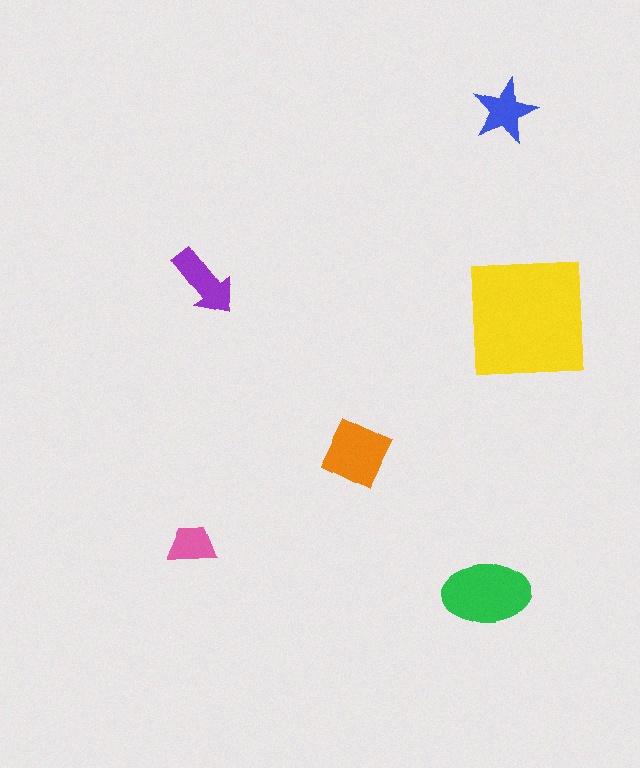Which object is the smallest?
The pink trapezoid.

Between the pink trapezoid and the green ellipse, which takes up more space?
The green ellipse.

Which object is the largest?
The yellow square.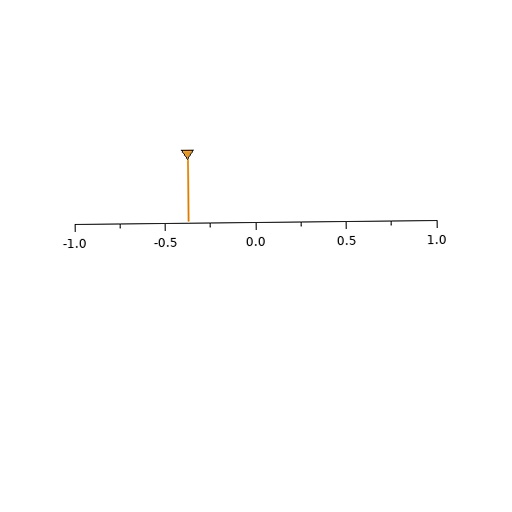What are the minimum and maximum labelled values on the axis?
The axis runs from -1.0 to 1.0.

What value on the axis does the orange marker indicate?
The marker indicates approximately -0.38.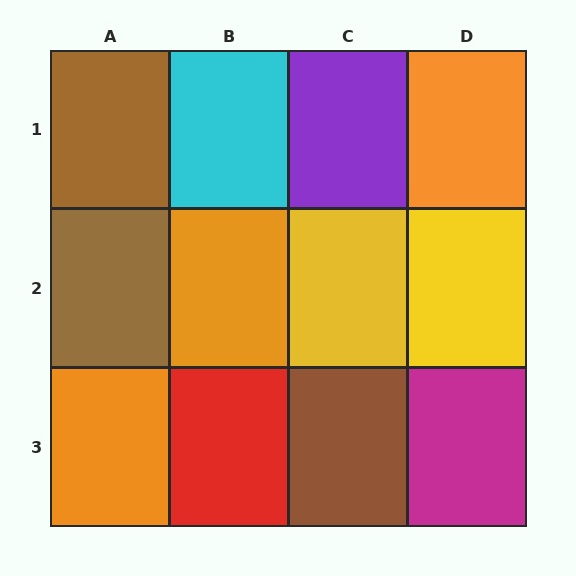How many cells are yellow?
2 cells are yellow.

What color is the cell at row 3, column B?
Red.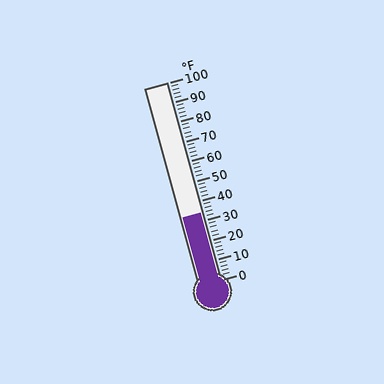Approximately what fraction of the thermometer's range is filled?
The thermometer is filled to approximately 35% of its range.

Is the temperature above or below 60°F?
The temperature is below 60°F.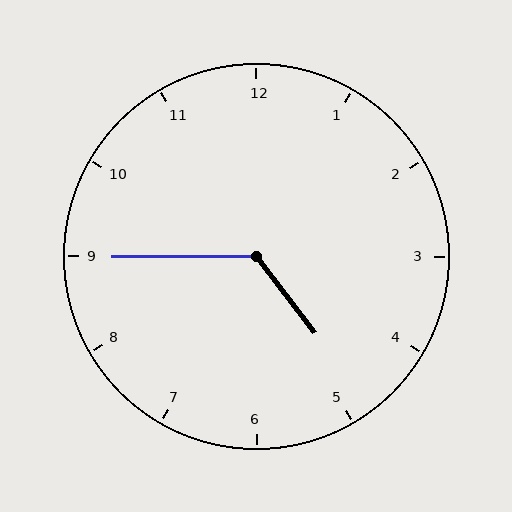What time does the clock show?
4:45.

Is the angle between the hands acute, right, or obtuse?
It is obtuse.